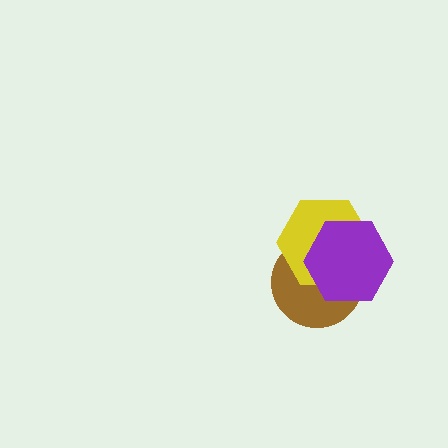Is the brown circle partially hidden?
Yes, it is partially covered by another shape.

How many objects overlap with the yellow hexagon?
2 objects overlap with the yellow hexagon.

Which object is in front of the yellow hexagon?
The purple hexagon is in front of the yellow hexagon.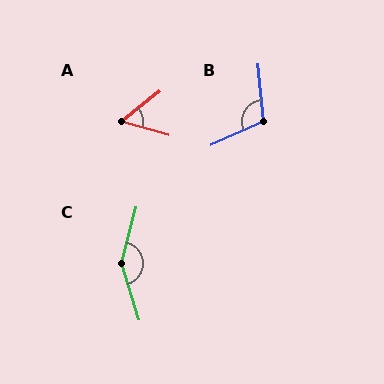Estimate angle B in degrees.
Approximately 109 degrees.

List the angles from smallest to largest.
A (54°), B (109°), C (149°).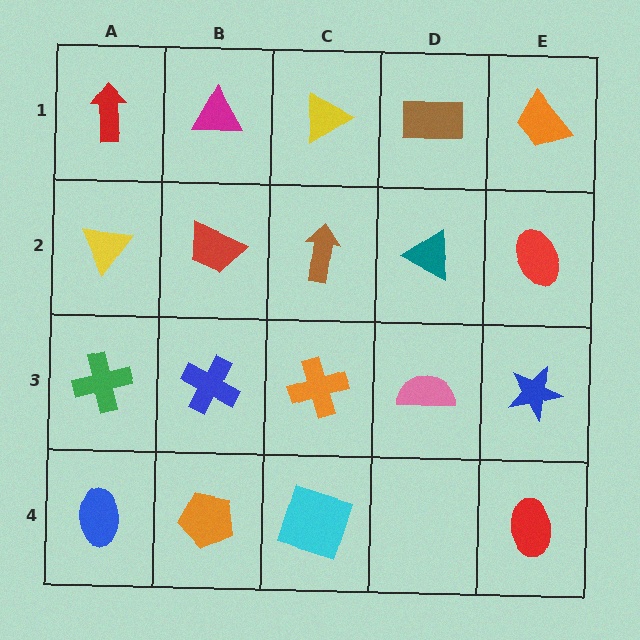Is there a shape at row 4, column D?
No, that cell is empty.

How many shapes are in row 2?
5 shapes.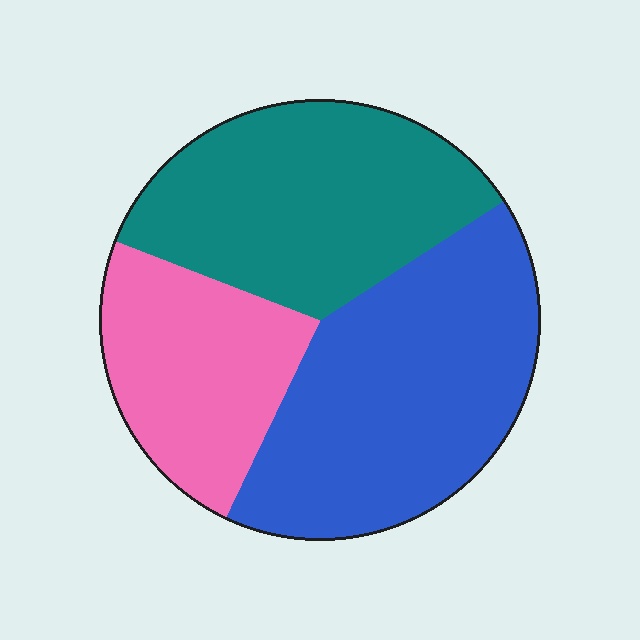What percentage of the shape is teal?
Teal takes up about one third (1/3) of the shape.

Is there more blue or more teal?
Blue.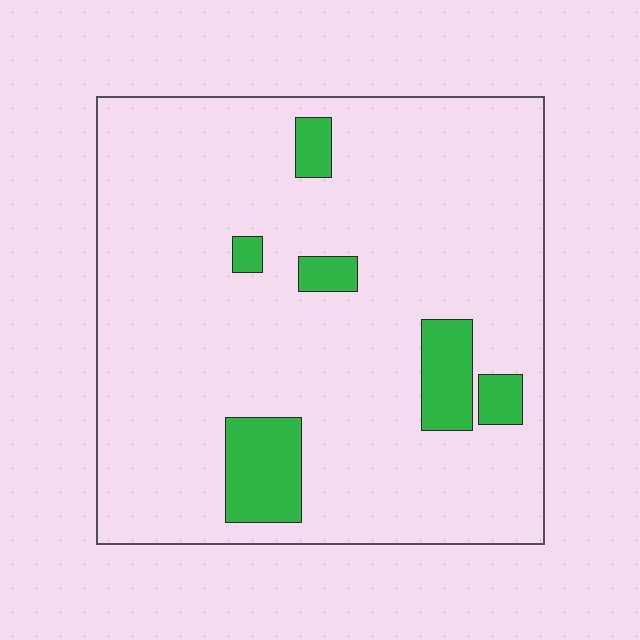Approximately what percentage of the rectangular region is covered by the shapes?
Approximately 10%.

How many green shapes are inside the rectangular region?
6.